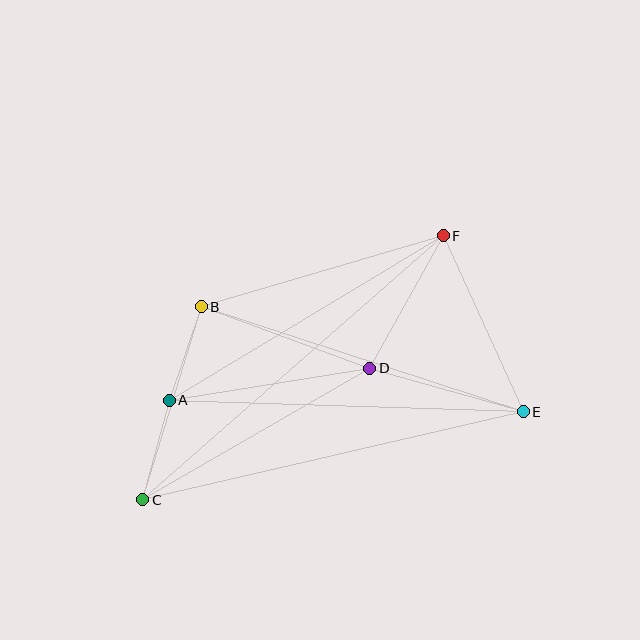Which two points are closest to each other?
Points A and B are closest to each other.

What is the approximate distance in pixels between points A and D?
The distance between A and D is approximately 203 pixels.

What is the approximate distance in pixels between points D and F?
The distance between D and F is approximately 152 pixels.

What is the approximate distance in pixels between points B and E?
The distance between B and E is approximately 339 pixels.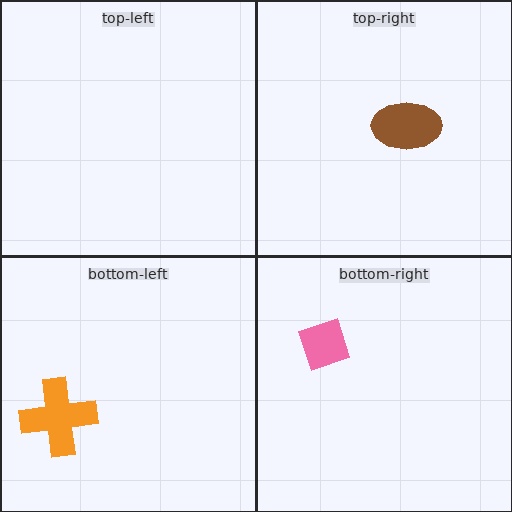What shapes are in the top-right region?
The brown ellipse.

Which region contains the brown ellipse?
The top-right region.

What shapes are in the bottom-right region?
The pink diamond.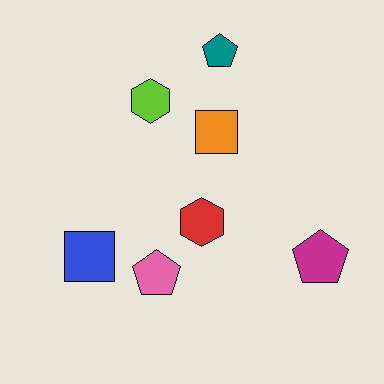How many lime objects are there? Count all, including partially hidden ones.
There is 1 lime object.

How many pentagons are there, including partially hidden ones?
There are 3 pentagons.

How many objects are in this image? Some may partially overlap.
There are 7 objects.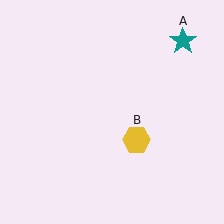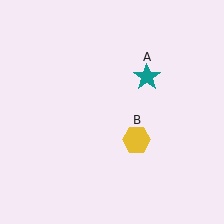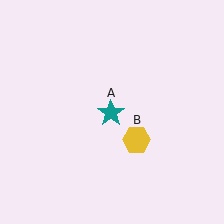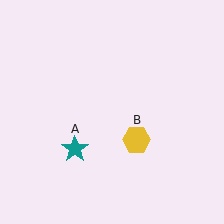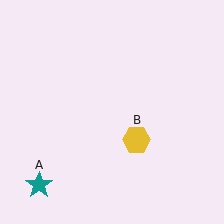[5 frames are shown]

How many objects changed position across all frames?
1 object changed position: teal star (object A).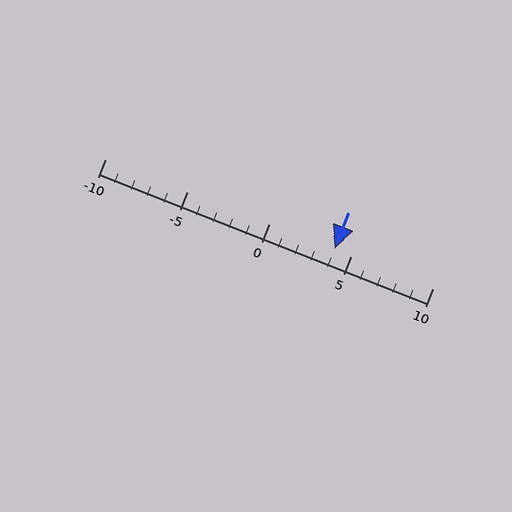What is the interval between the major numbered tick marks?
The major tick marks are spaced 5 units apart.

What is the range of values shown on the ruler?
The ruler shows values from -10 to 10.